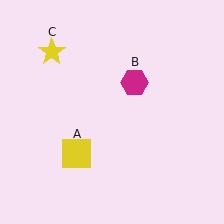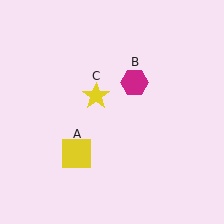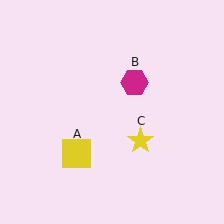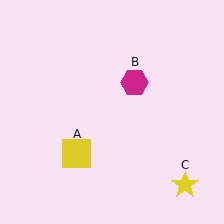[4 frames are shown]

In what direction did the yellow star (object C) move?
The yellow star (object C) moved down and to the right.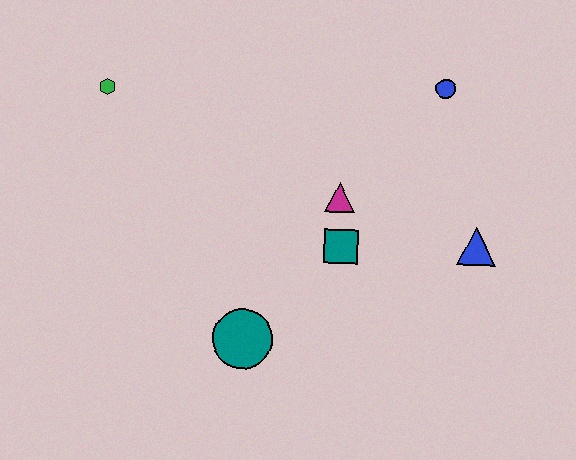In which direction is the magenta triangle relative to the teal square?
The magenta triangle is above the teal square.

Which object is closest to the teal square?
The magenta triangle is closest to the teal square.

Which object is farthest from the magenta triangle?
The green hexagon is farthest from the magenta triangle.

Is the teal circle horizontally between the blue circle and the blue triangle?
No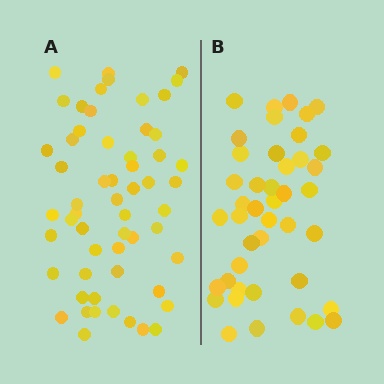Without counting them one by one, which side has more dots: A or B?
Region A (the left region) has more dots.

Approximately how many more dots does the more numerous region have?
Region A has approximately 15 more dots than region B.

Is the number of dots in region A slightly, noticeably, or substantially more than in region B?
Region A has noticeably more, but not dramatically so. The ratio is roughly 1.3 to 1.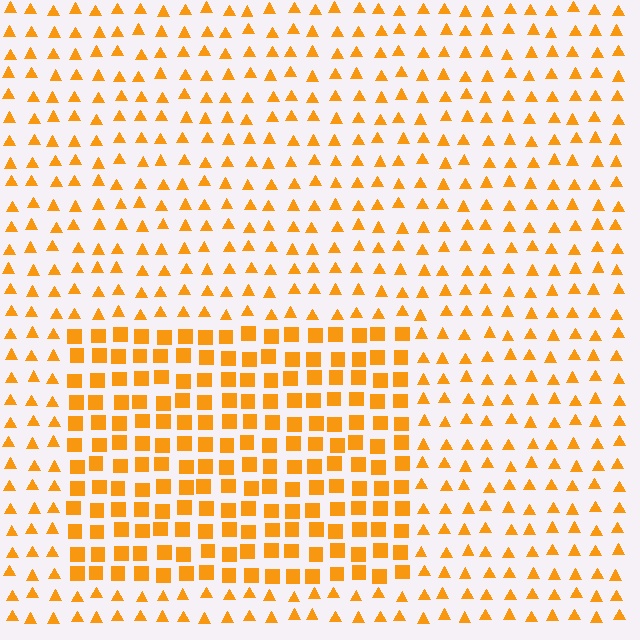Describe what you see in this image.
The image is filled with small orange elements arranged in a uniform grid. A rectangle-shaped region contains squares, while the surrounding area contains triangles. The boundary is defined purely by the change in element shape.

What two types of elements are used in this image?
The image uses squares inside the rectangle region and triangles outside it.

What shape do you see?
I see a rectangle.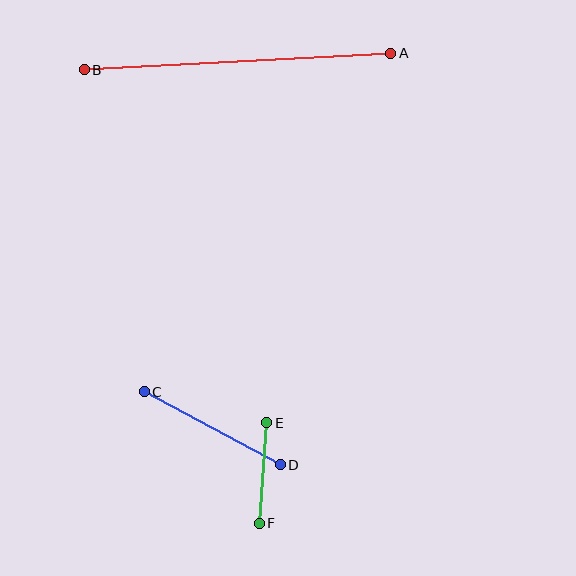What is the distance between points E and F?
The distance is approximately 101 pixels.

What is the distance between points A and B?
The distance is approximately 307 pixels.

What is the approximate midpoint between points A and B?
The midpoint is at approximately (237, 62) pixels.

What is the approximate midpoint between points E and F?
The midpoint is at approximately (263, 473) pixels.